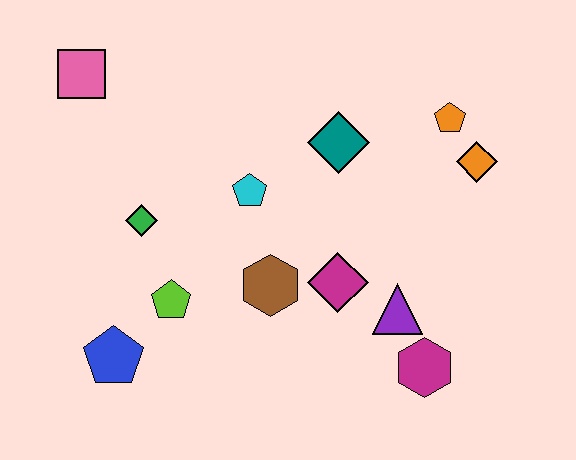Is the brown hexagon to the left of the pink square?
No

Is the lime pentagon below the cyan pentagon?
Yes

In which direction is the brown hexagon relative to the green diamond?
The brown hexagon is to the right of the green diamond.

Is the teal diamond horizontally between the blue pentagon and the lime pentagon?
No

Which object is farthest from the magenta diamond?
The pink square is farthest from the magenta diamond.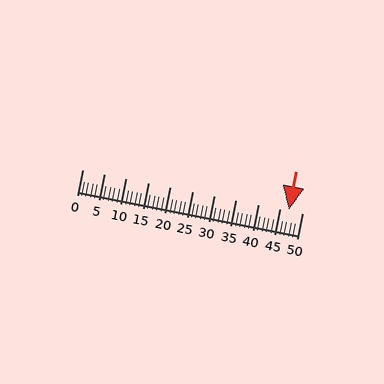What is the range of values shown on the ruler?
The ruler shows values from 0 to 50.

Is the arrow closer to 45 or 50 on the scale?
The arrow is closer to 45.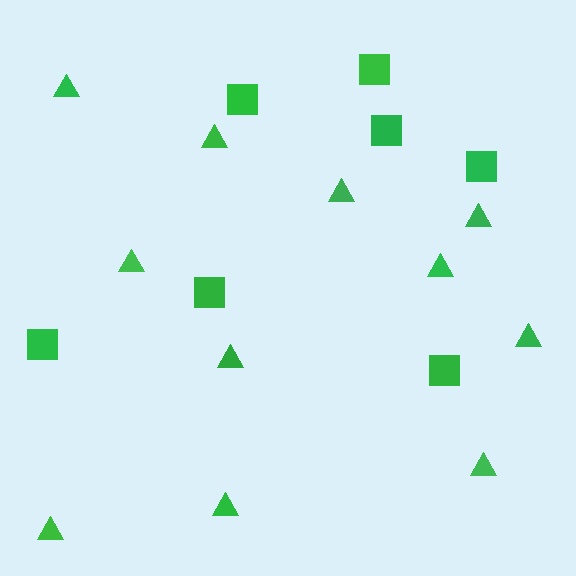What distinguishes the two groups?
There are 2 groups: one group of triangles (11) and one group of squares (7).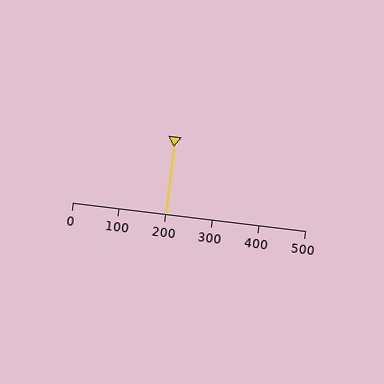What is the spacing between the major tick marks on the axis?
The major ticks are spaced 100 apart.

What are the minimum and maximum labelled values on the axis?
The axis runs from 0 to 500.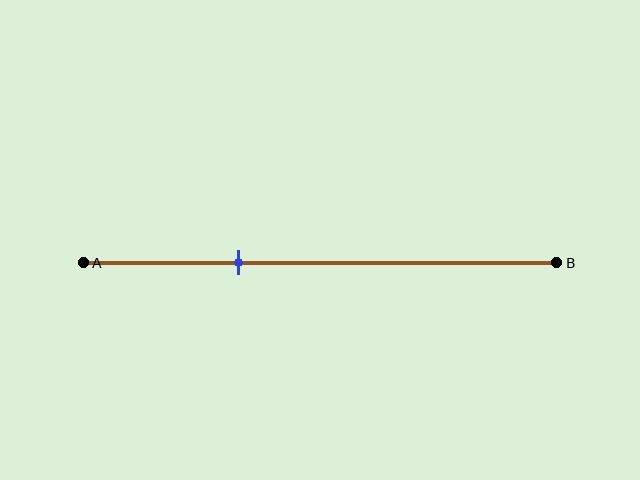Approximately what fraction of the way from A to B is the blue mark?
The blue mark is approximately 35% of the way from A to B.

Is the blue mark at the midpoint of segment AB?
No, the mark is at about 35% from A, not at the 50% midpoint.